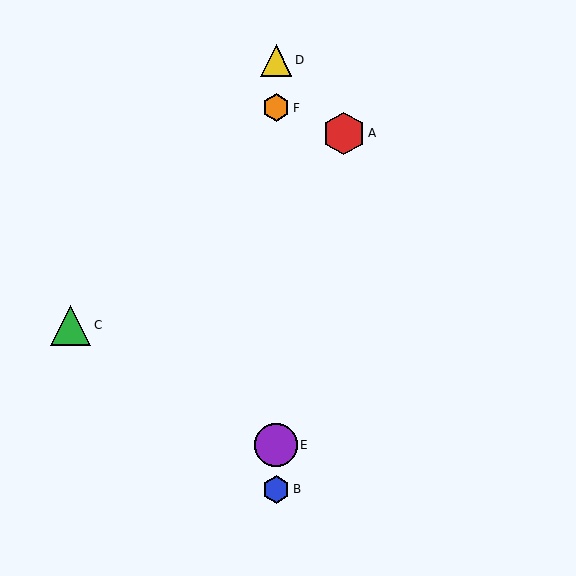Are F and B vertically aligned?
Yes, both are at x≈276.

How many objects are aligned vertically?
4 objects (B, D, E, F) are aligned vertically.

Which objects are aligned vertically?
Objects B, D, E, F are aligned vertically.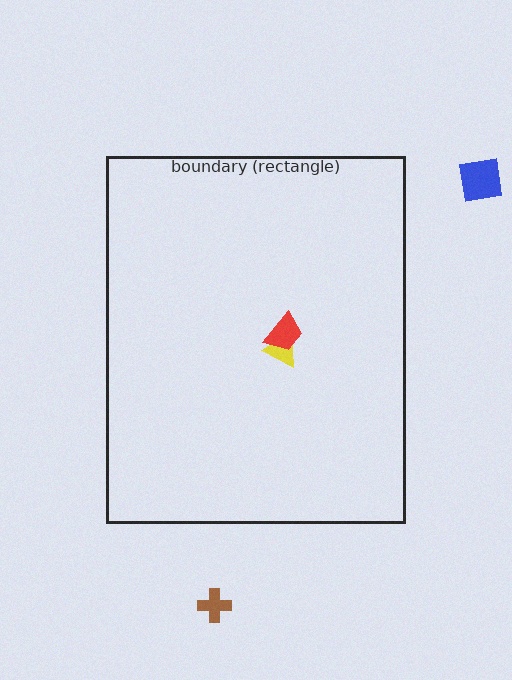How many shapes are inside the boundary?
2 inside, 2 outside.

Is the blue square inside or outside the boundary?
Outside.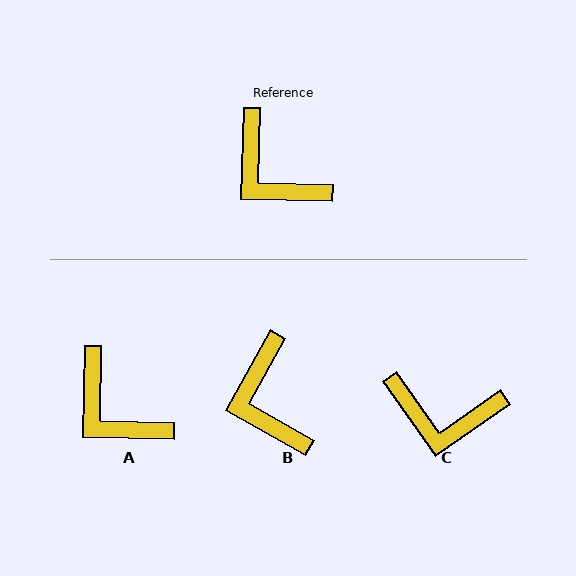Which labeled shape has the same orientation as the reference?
A.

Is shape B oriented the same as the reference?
No, it is off by about 28 degrees.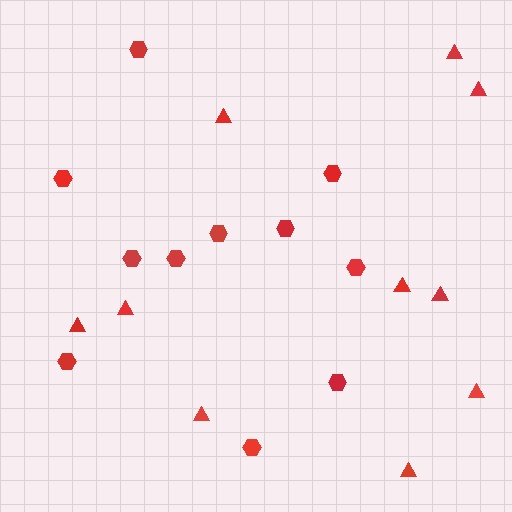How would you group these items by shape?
There are 2 groups: one group of triangles (10) and one group of hexagons (11).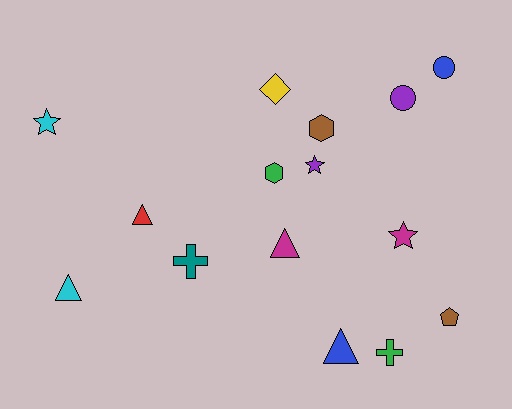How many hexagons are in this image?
There are 2 hexagons.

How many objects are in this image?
There are 15 objects.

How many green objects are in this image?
There are 2 green objects.